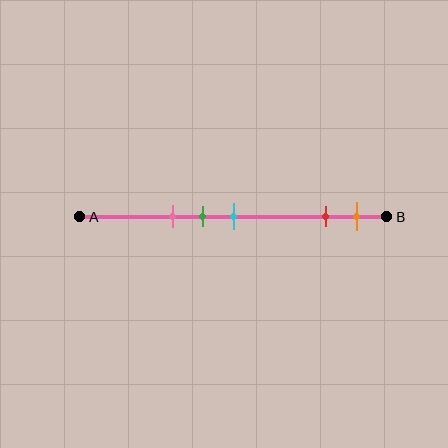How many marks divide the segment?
There are 5 marks dividing the segment.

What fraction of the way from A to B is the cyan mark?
The cyan mark is approximately 50% (0.5) of the way from A to B.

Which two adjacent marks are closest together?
The green and cyan marks are the closest adjacent pair.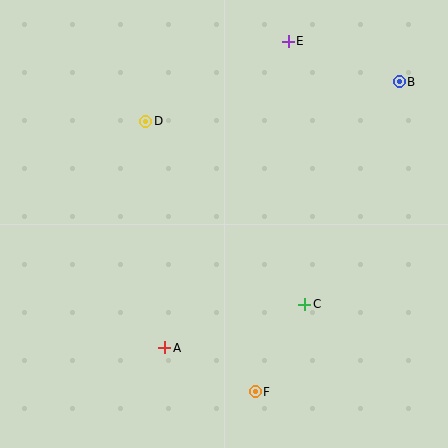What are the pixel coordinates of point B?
Point B is at (399, 82).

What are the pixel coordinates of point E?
Point E is at (288, 41).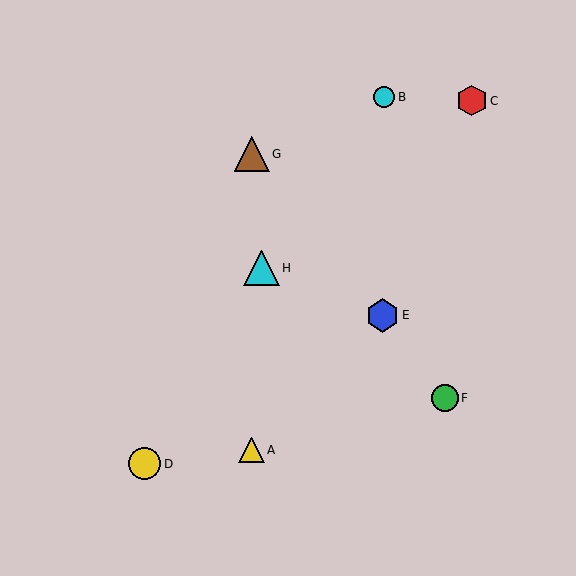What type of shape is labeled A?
Shape A is a yellow triangle.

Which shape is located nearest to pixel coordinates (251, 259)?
The cyan triangle (labeled H) at (261, 268) is nearest to that location.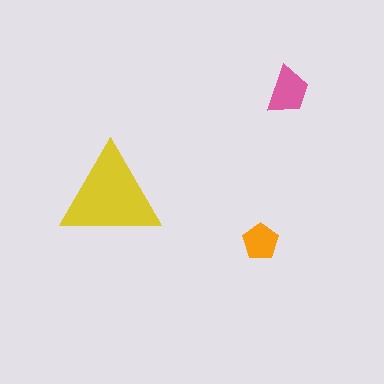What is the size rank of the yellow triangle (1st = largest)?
1st.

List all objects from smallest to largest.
The orange pentagon, the pink trapezoid, the yellow triangle.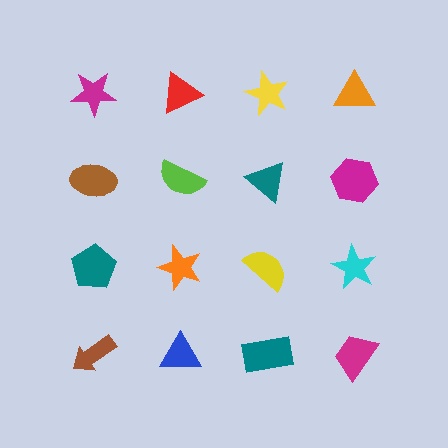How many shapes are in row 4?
4 shapes.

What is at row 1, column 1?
A magenta star.